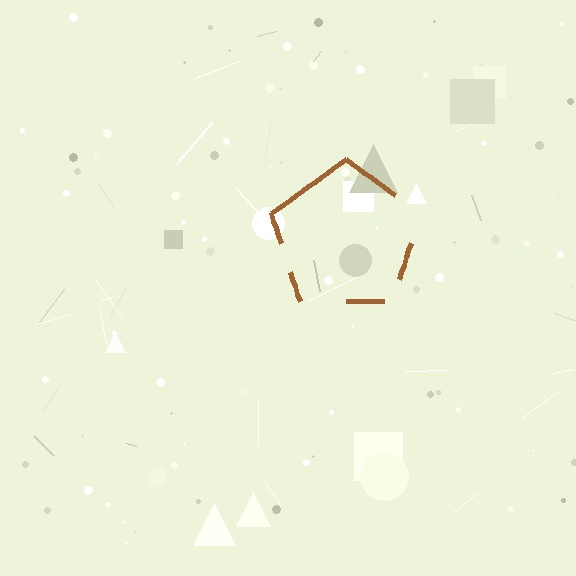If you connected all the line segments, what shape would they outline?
They would outline a pentagon.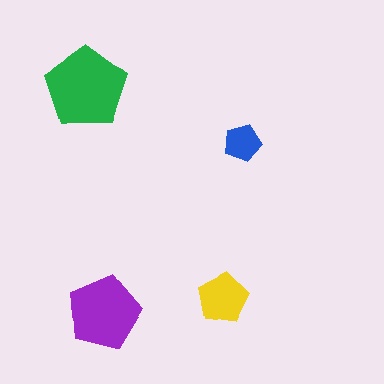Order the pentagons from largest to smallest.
the green one, the purple one, the yellow one, the blue one.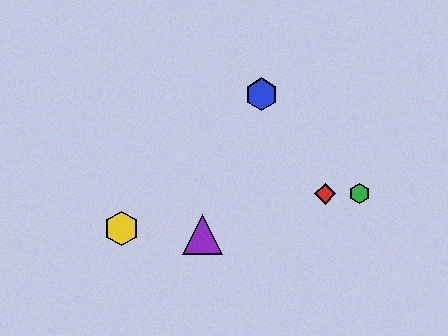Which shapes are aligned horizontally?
The red diamond, the green hexagon are aligned horizontally.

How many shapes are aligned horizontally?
2 shapes (the red diamond, the green hexagon) are aligned horizontally.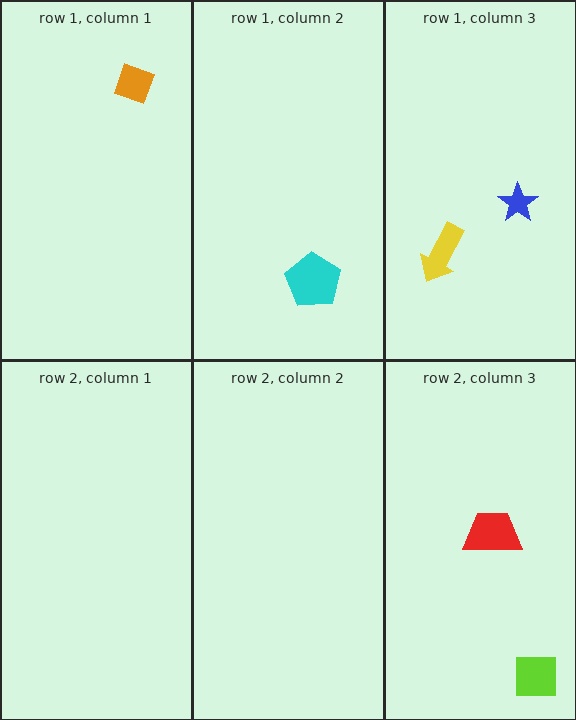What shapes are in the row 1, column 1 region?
The orange diamond.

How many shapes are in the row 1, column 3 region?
2.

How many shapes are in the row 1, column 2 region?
1.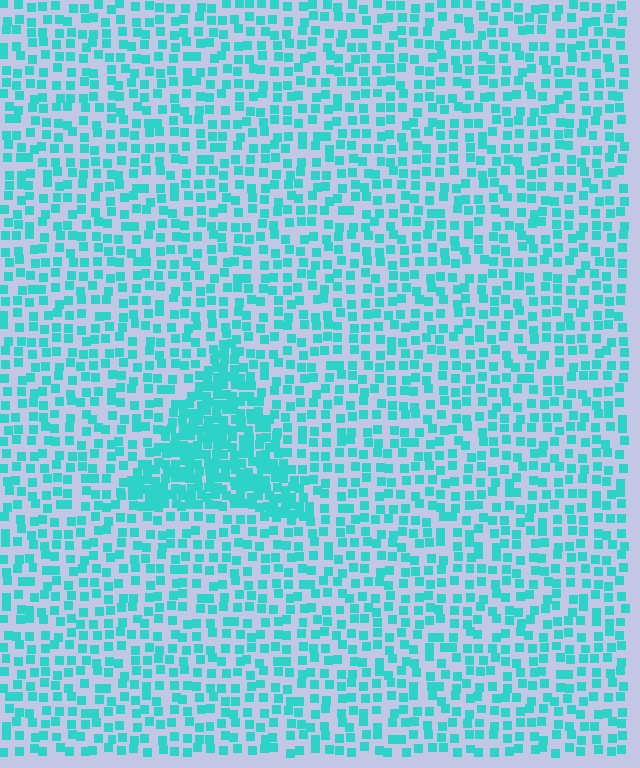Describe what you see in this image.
The image contains small cyan elements arranged at two different densities. A triangle-shaped region is visible where the elements are more densely packed than the surrounding area.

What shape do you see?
I see a triangle.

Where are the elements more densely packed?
The elements are more densely packed inside the triangle boundary.